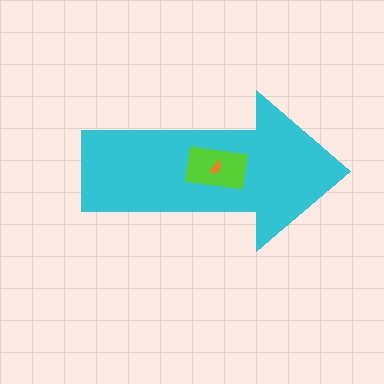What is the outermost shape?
The cyan arrow.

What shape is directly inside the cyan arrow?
The lime rectangle.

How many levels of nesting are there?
3.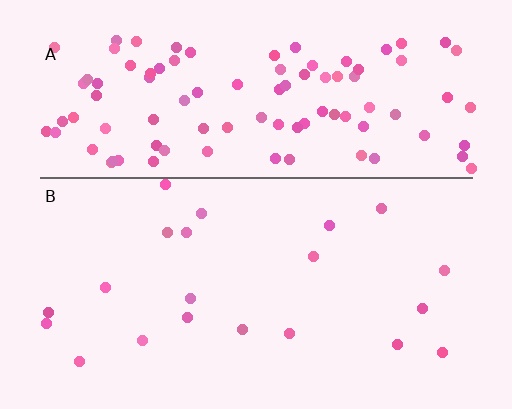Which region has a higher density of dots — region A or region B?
A (the top).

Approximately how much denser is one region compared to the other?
Approximately 5.0× — region A over region B.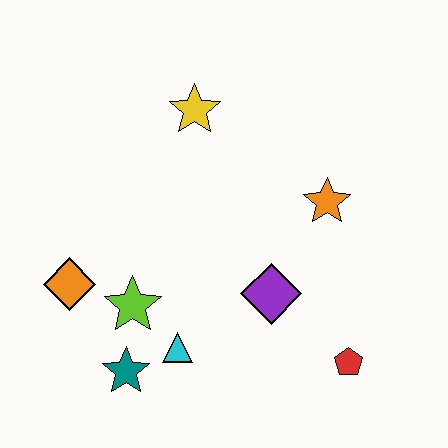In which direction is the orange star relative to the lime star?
The orange star is to the right of the lime star.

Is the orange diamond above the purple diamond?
Yes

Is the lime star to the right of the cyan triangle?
No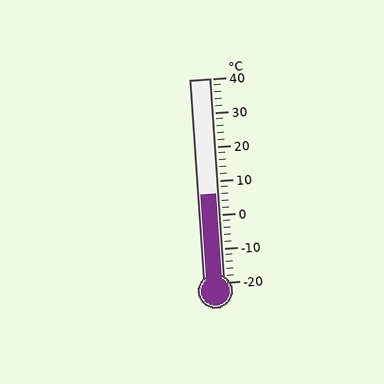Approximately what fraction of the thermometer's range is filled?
The thermometer is filled to approximately 45% of its range.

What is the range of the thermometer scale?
The thermometer scale ranges from -20°C to 40°C.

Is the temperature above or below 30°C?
The temperature is below 30°C.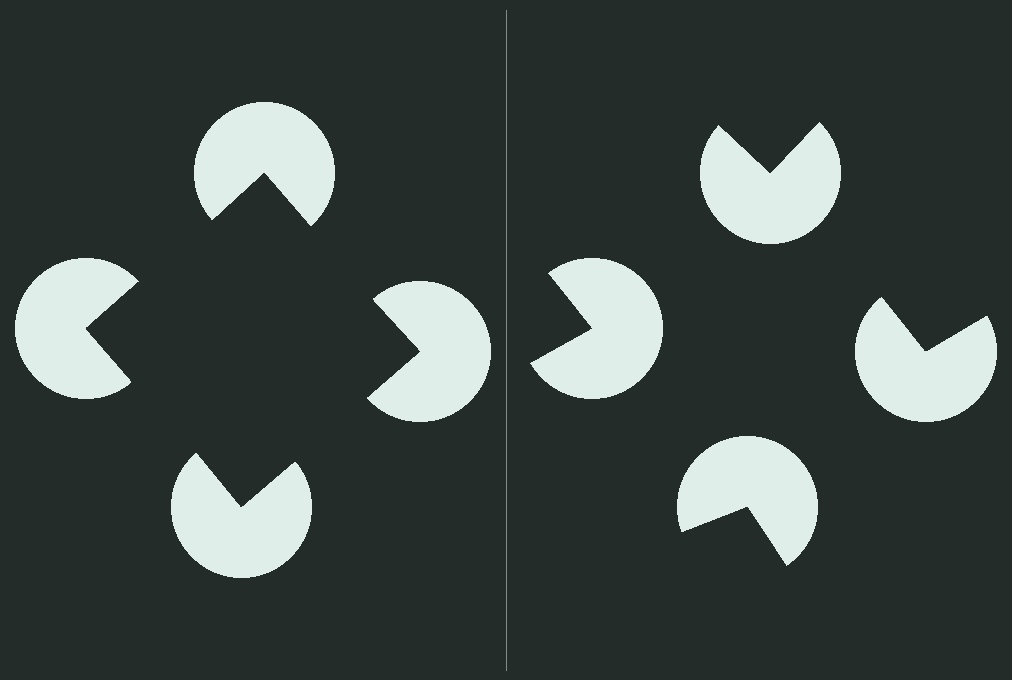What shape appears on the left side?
An illusory square.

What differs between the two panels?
The pac-man discs are positioned identically on both sides; only the wedge orientations differ. On the left they align to a square; on the right they are misaligned.